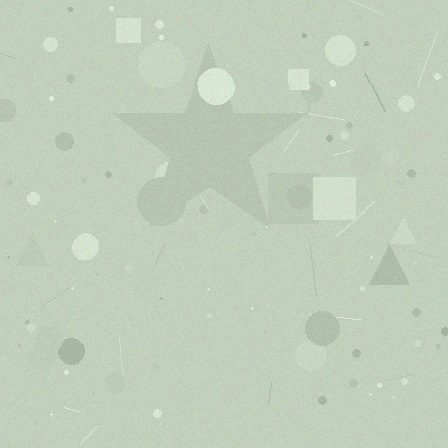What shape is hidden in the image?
A star is hidden in the image.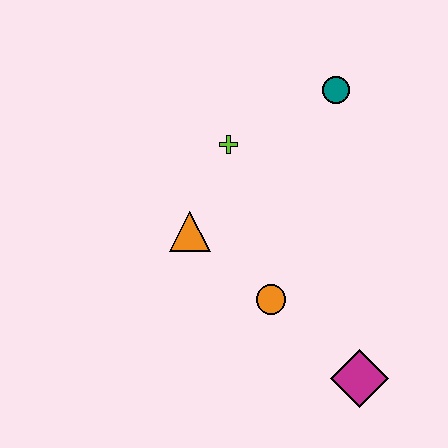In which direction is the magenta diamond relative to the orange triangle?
The magenta diamond is to the right of the orange triangle.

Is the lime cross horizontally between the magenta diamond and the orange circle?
No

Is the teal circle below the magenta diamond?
No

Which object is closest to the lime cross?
The orange triangle is closest to the lime cross.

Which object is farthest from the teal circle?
The magenta diamond is farthest from the teal circle.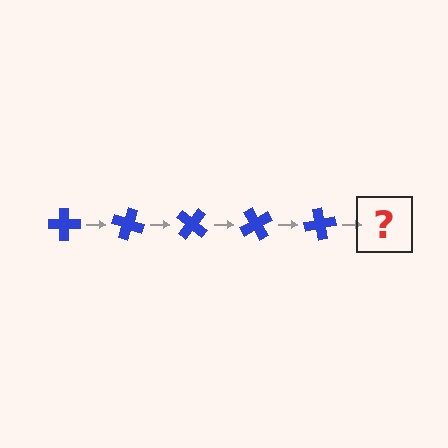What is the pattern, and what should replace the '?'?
The pattern is that the cross rotates 20 degrees each step. The '?' should be a blue cross rotated 100 degrees.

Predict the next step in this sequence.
The next step is a blue cross rotated 100 degrees.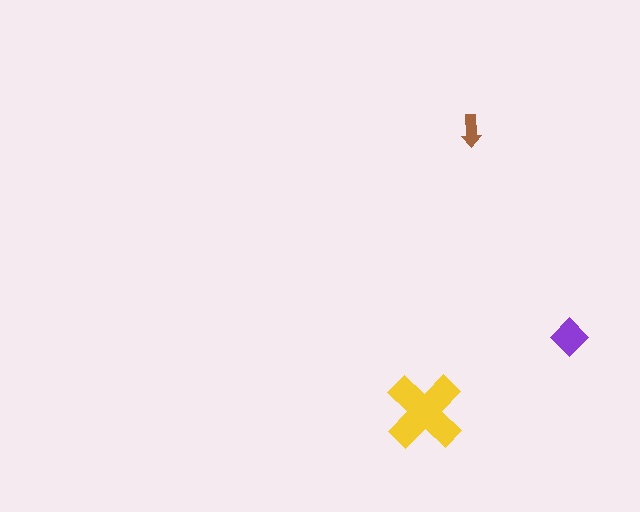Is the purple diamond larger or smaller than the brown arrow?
Larger.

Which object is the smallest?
The brown arrow.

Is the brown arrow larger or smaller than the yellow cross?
Smaller.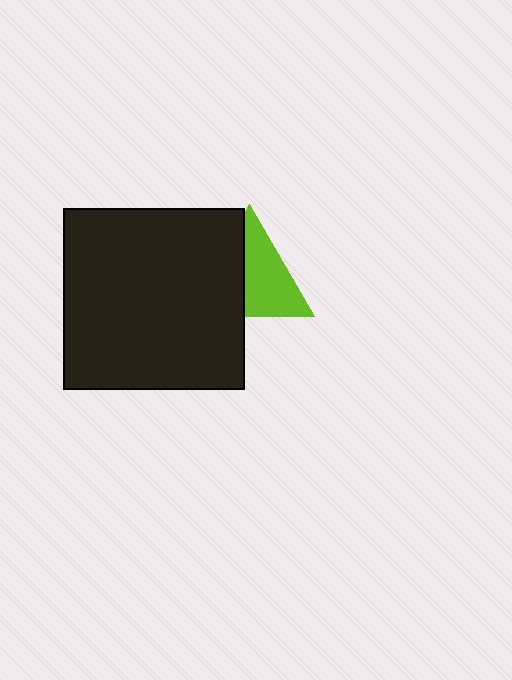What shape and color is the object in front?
The object in front is a black square.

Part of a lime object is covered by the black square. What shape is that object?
It is a triangle.